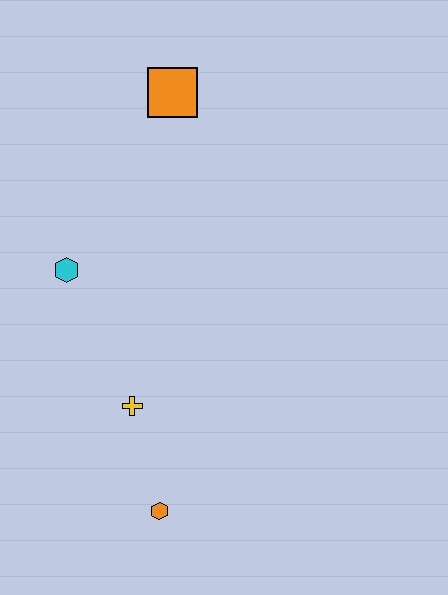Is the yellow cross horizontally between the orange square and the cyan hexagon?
Yes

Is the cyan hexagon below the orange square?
Yes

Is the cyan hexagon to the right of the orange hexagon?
No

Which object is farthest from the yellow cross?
The orange square is farthest from the yellow cross.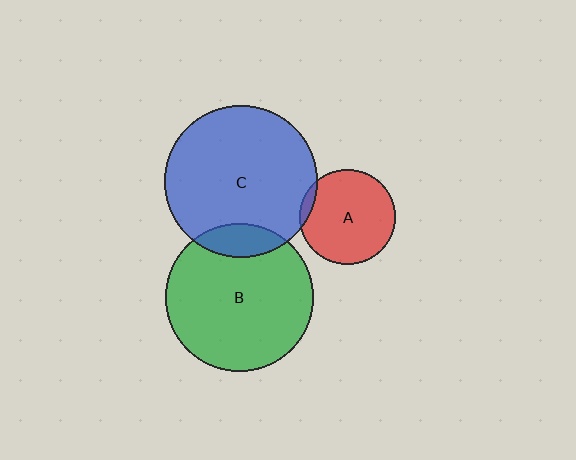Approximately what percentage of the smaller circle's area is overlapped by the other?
Approximately 15%.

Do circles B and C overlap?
Yes.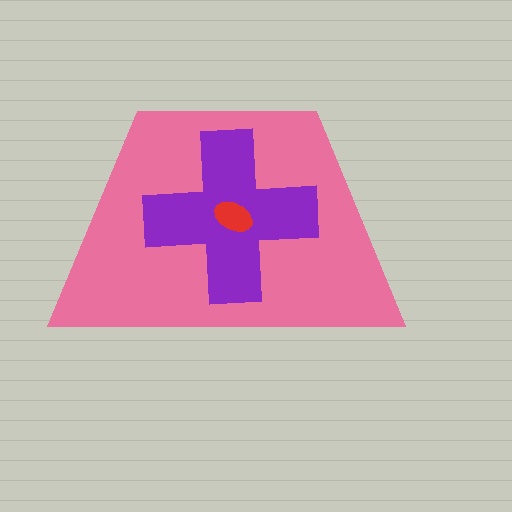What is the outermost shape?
The pink trapezoid.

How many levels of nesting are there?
3.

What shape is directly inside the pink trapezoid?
The purple cross.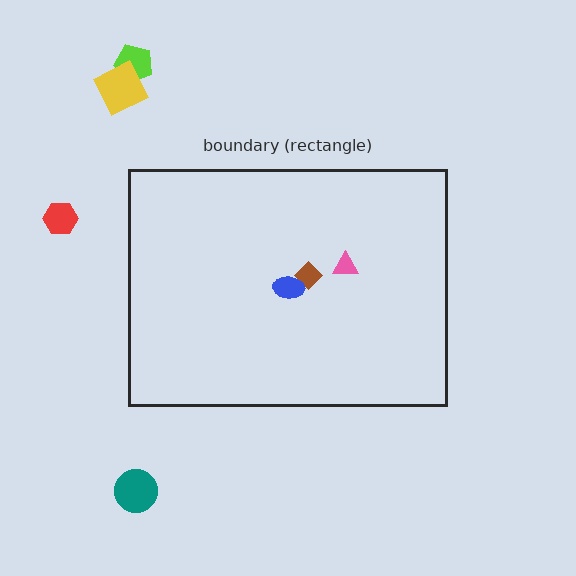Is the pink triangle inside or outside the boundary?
Inside.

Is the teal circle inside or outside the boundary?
Outside.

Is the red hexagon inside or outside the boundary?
Outside.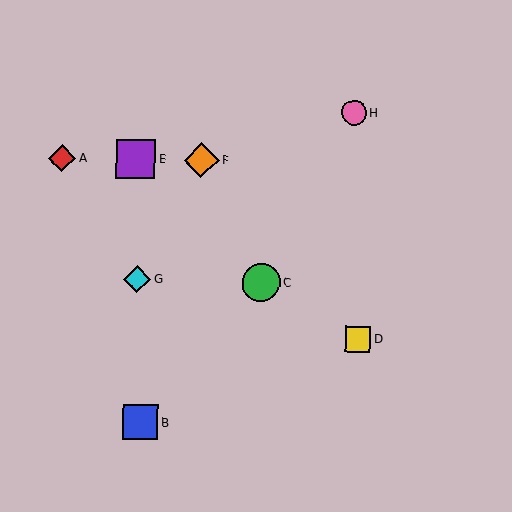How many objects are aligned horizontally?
3 objects (A, E, F) are aligned horizontally.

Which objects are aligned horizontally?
Objects A, E, F are aligned horizontally.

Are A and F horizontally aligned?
Yes, both are at y≈158.